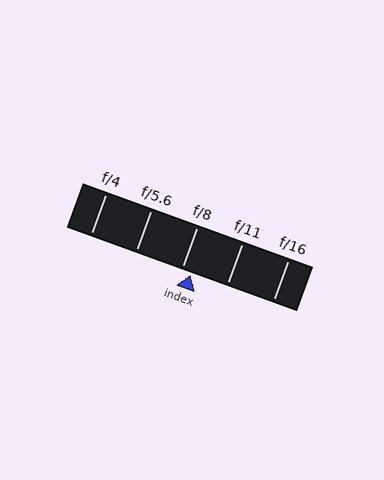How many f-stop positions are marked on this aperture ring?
There are 5 f-stop positions marked.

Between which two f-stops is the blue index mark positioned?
The index mark is between f/8 and f/11.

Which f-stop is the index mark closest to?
The index mark is closest to f/8.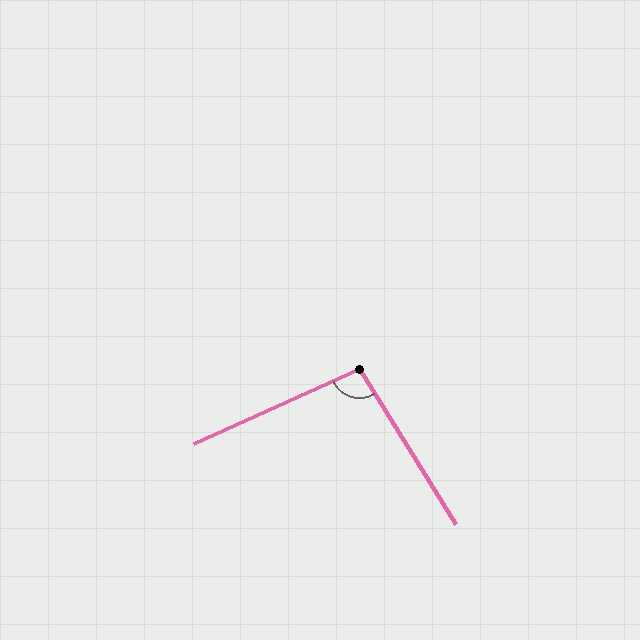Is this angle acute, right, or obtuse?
It is obtuse.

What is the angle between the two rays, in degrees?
Approximately 98 degrees.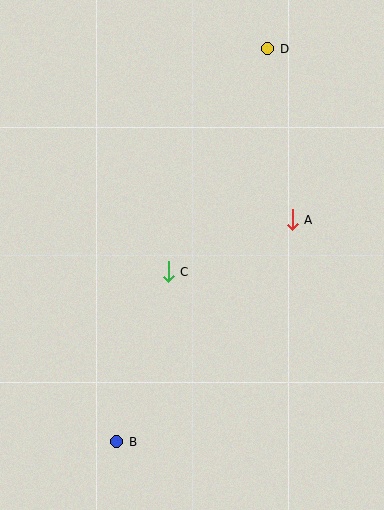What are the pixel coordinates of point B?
Point B is at (117, 442).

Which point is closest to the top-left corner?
Point D is closest to the top-left corner.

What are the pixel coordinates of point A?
Point A is at (292, 220).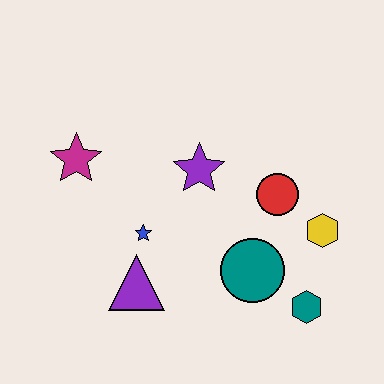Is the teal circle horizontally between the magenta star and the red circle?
Yes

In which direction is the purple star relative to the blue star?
The purple star is above the blue star.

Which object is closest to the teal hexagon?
The teal circle is closest to the teal hexagon.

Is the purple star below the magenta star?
Yes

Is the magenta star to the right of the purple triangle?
No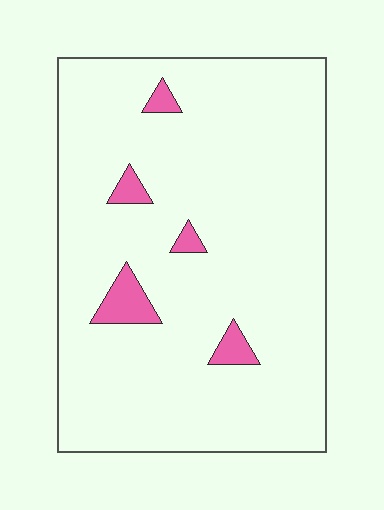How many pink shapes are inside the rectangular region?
5.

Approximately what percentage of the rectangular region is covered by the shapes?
Approximately 5%.